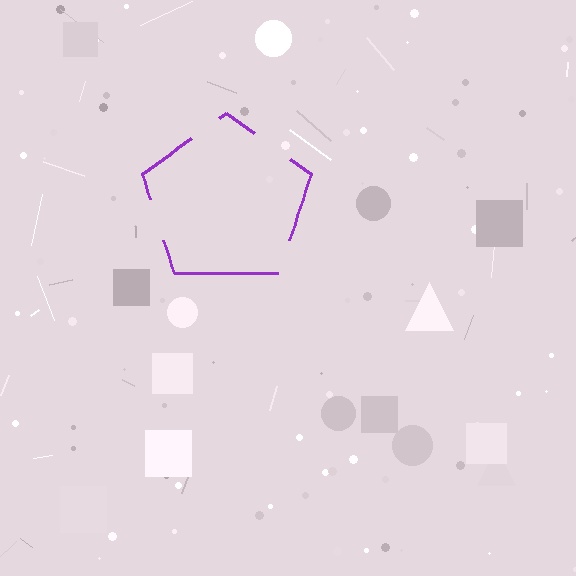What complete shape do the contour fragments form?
The contour fragments form a pentagon.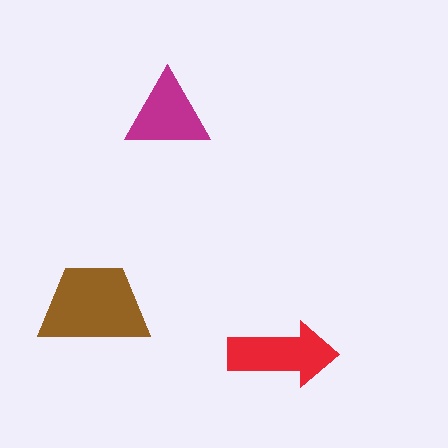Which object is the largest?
The brown trapezoid.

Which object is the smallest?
The magenta triangle.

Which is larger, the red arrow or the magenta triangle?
The red arrow.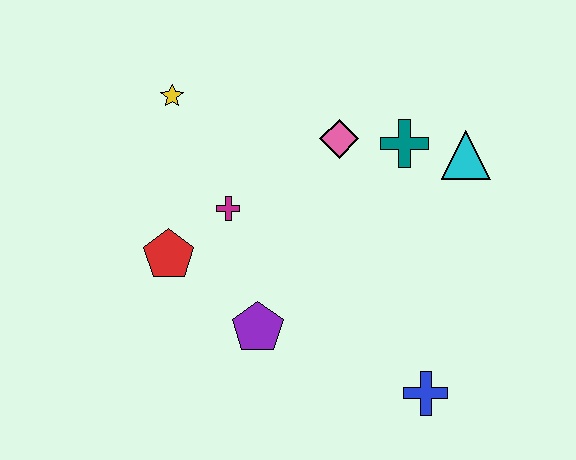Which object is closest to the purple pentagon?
The red pentagon is closest to the purple pentagon.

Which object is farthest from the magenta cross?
The blue cross is farthest from the magenta cross.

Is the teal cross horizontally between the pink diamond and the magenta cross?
No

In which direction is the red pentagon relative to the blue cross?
The red pentagon is to the left of the blue cross.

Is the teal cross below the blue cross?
No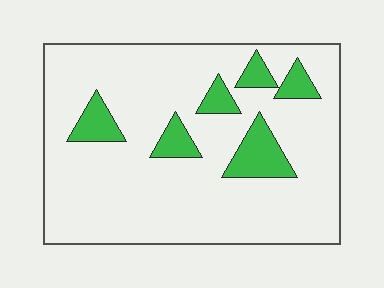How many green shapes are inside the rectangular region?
6.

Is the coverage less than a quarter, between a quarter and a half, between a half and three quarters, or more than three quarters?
Less than a quarter.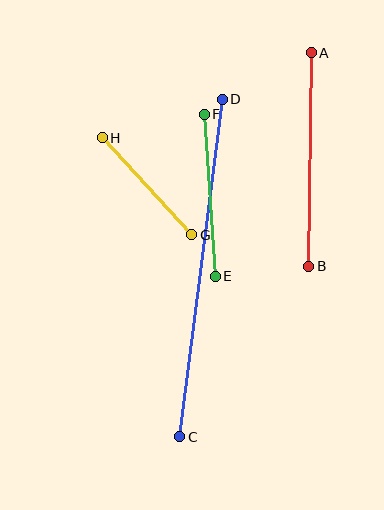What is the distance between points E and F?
The distance is approximately 163 pixels.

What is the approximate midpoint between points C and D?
The midpoint is at approximately (201, 268) pixels.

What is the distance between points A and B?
The distance is approximately 214 pixels.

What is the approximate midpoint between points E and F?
The midpoint is at approximately (210, 195) pixels.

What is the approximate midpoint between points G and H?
The midpoint is at approximately (147, 186) pixels.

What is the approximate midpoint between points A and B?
The midpoint is at approximately (310, 159) pixels.